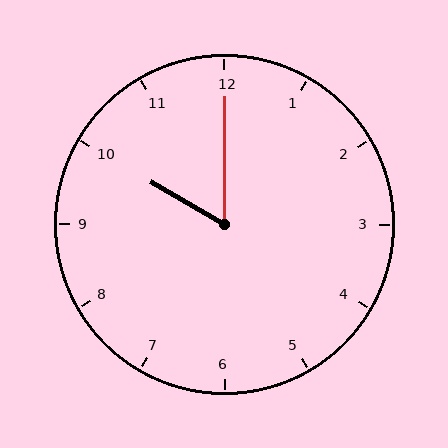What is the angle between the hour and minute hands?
Approximately 60 degrees.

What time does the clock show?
10:00.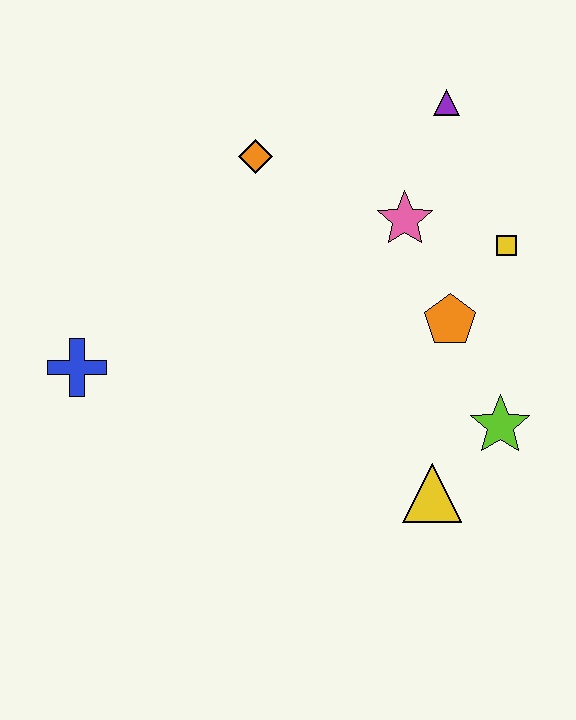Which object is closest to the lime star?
The yellow triangle is closest to the lime star.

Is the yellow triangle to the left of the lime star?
Yes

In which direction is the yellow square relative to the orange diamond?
The yellow square is to the right of the orange diamond.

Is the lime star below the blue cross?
Yes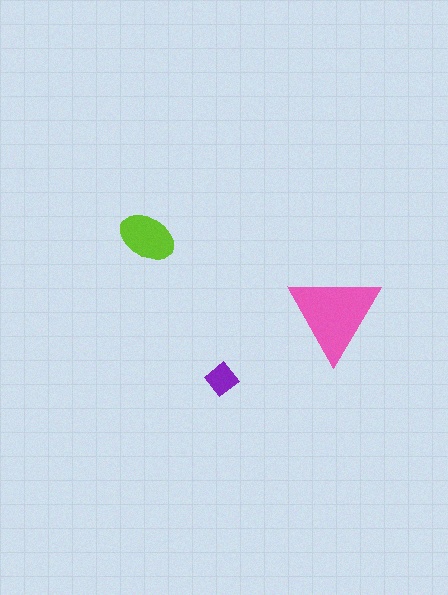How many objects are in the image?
There are 3 objects in the image.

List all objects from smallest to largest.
The purple diamond, the lime ellipse, the pink triangle.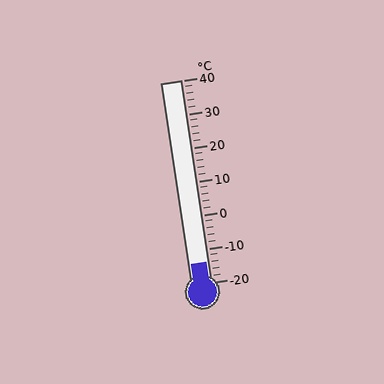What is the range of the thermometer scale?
The thermometer scale ranges from -20°C to 40°C.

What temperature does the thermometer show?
The thermometer shows approximately -14°C.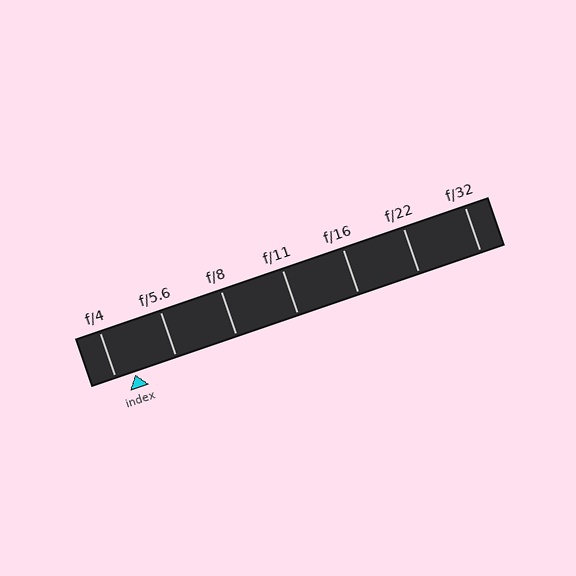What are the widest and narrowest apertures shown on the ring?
The widest aperture shown is f/4 and the narrowest is f/32.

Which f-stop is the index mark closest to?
The index mark is closest to f/4.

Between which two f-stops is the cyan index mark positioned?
The index mark is between f/4 and f/5.6.